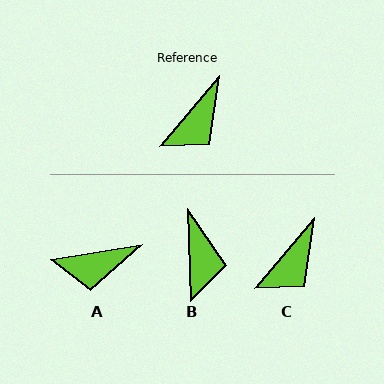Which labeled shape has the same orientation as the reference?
C.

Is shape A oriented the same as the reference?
No, it is off by about 40 degrees.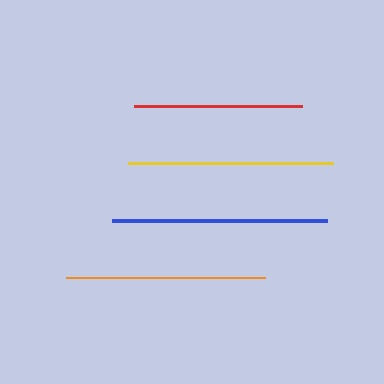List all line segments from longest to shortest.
From longest to shortest: blue, yellow, orange, red.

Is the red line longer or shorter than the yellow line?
The yellow line is longer than the red line.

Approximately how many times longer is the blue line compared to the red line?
The blue line is approximately 1.3 times the length of the red line.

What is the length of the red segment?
The red segment is approximately 168 pixels long.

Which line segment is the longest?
The blue line is the longest at approximately 215 pixels.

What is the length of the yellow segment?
The yellow segment is approximately 205 pixels long.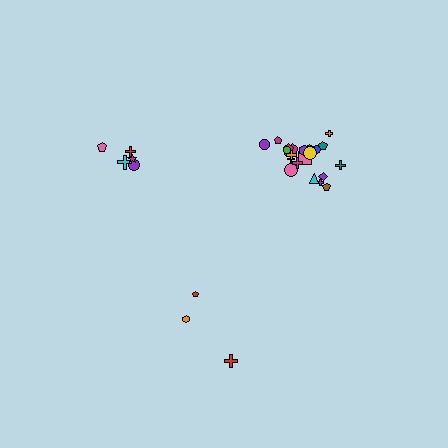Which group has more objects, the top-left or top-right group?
The top-right group.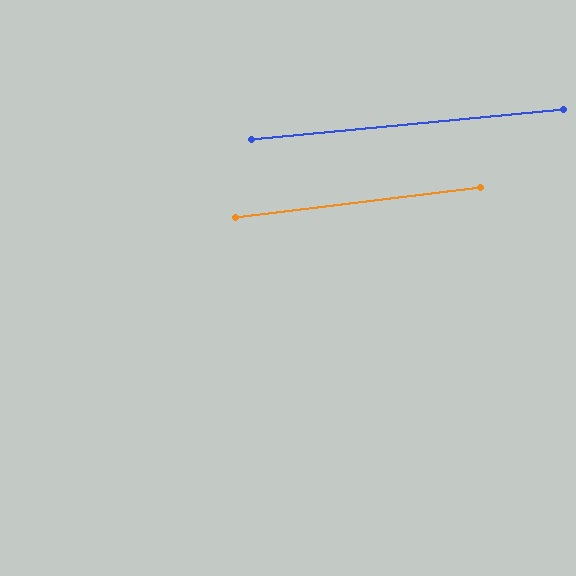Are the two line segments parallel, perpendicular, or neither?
Parallel — their directions differ by only 1.3°.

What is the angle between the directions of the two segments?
Approximately 1 degree.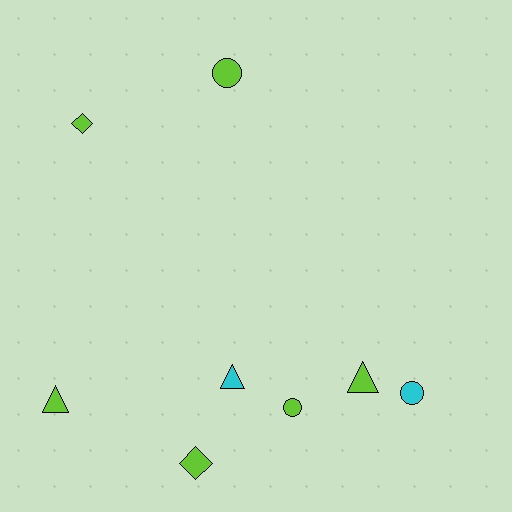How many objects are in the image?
There are 8 objects.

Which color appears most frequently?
Lime, with 6 objects.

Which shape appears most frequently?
Circle, with 3 objects.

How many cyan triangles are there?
There is 1 cyan triangle.